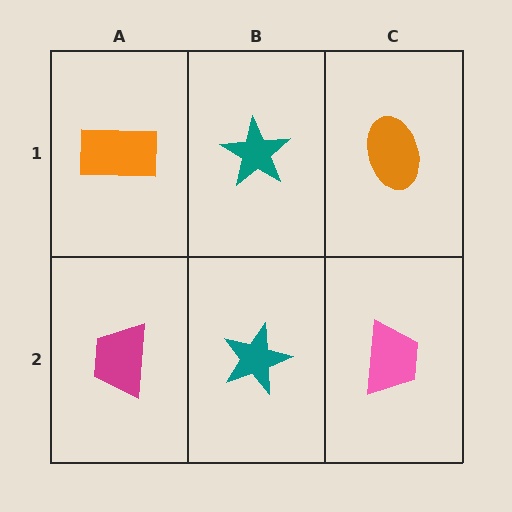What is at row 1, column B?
A teal star.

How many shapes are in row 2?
3 shapes.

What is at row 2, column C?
A pink trapezoid.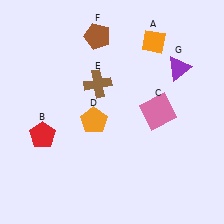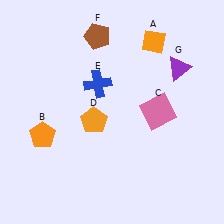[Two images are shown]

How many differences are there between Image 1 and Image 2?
There are 2 differences between the two images.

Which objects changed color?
B changed from red to orange. E changed from brown to blue.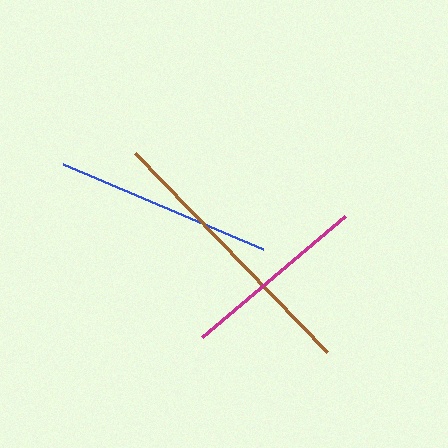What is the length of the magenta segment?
The magenta segment is approximately 187 pixels long.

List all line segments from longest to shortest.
From longest to shortest: brown, blue, magenta.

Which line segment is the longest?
The brown line is the longest at approximately 277 pixels.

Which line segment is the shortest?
The magenta line is the shortest at approximately 187 pixels.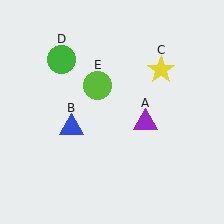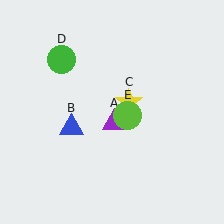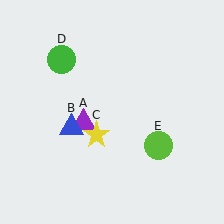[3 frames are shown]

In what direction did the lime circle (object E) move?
The lime circle (object E) moved down and to the right.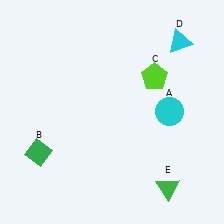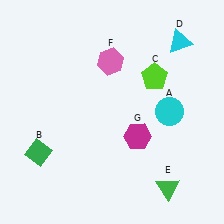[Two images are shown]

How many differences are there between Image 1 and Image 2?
There are 2 differences between the two images.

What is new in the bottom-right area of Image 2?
A magenta hexagon (G) was added in the bottom-right area of Image 2.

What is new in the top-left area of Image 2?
A pink hexagon (F) was added in the top-left area of Image 2.